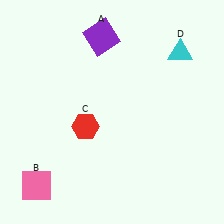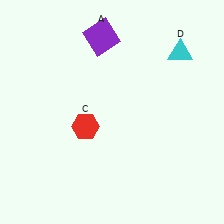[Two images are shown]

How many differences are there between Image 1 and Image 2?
There is 1 difference between the two images.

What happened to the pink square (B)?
The pink square (B) was removed in Image 2. It was in the bottom-left area of Image 1.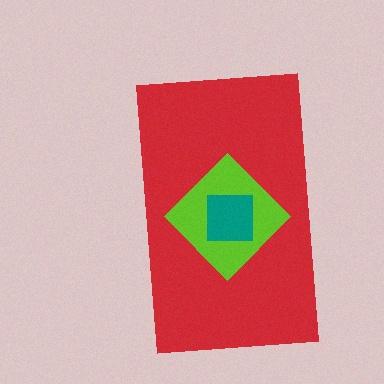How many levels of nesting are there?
3.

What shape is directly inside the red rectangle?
The lime diamond.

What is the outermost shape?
The red rectangle.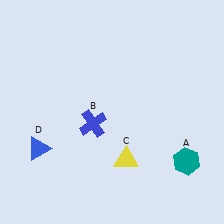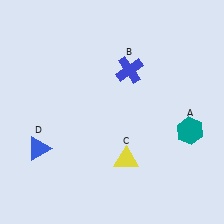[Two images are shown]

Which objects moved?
The objects that moved are: the teal hexagon (A), the blue cross (B).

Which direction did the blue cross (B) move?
The blue cross (B) moved up.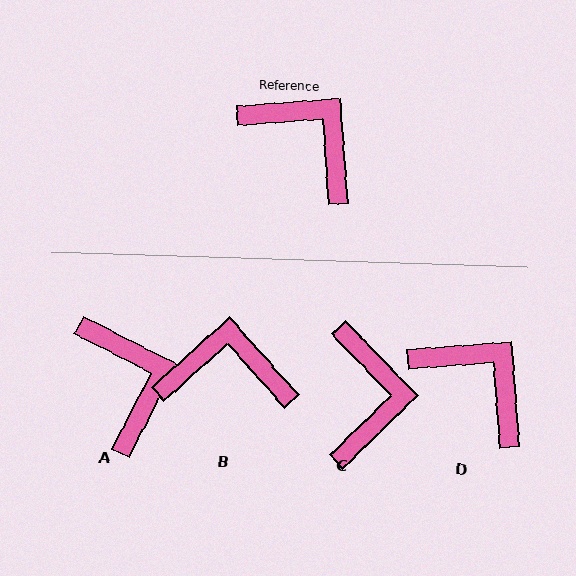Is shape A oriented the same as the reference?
No, it is off by about 31 degrees.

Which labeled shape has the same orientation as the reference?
D.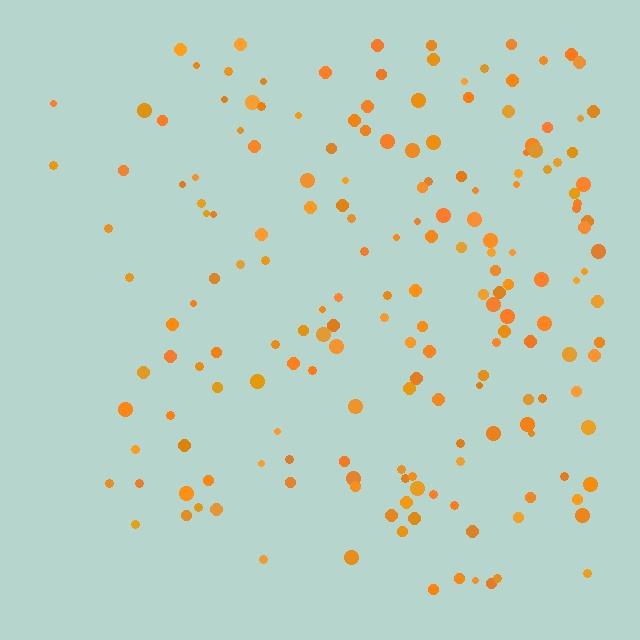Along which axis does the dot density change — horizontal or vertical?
Horizontal.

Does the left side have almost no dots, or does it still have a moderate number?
Still a moderate number, just noticeably fewer than the right.